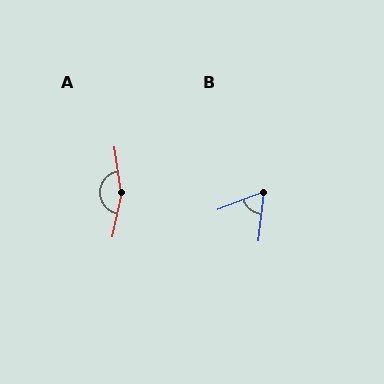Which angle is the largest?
A, at approximately 161 degrees.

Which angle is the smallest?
B, at approximately 63 degrees.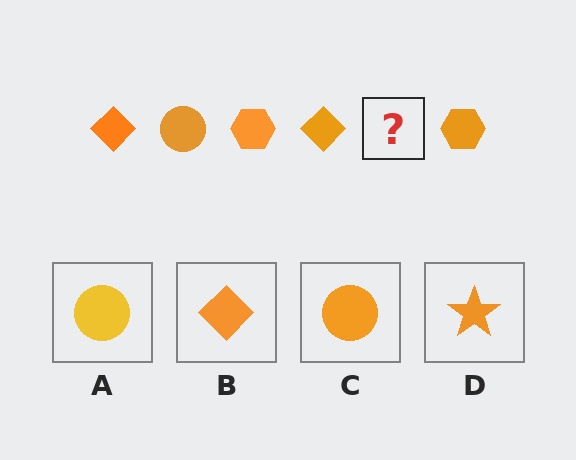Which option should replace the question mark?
Option C.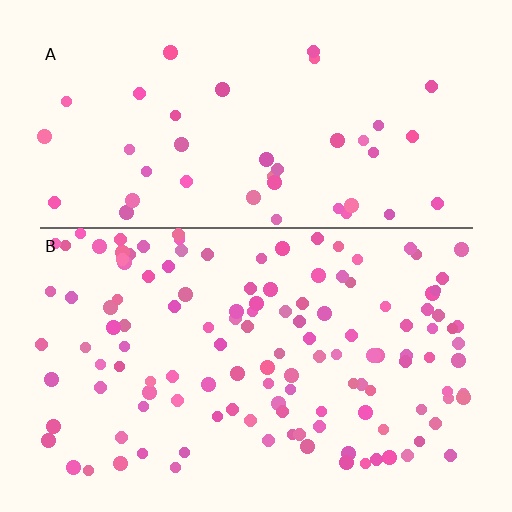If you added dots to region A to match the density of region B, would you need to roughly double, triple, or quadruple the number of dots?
Approximately triple.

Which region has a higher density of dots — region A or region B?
B (the bottom).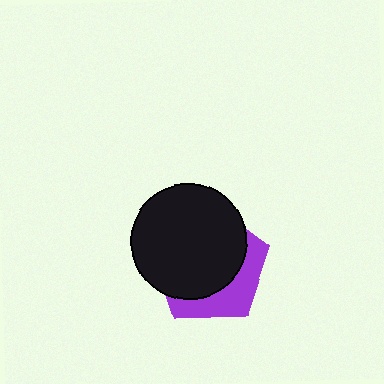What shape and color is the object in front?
The object in front is a black circle.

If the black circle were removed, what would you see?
You would see the complete purple pentagon.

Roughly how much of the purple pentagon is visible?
A small part of it is visible (roughly 32%).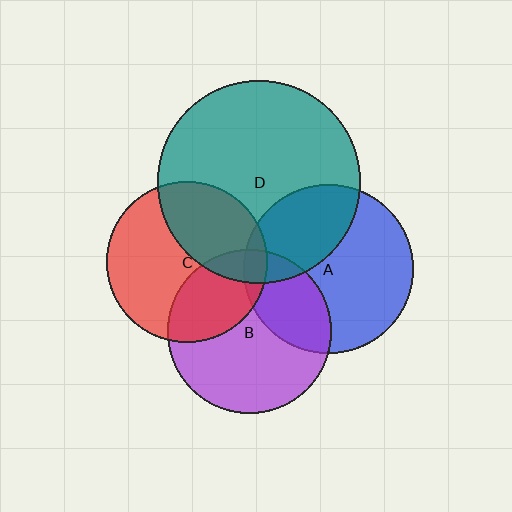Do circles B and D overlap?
Yes.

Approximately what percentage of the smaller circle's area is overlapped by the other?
Approximately 10%.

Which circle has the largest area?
Circle D (teal).